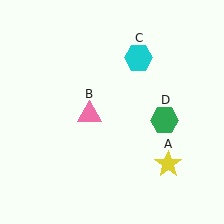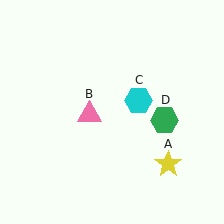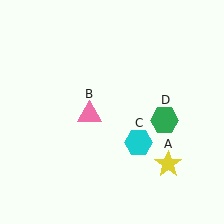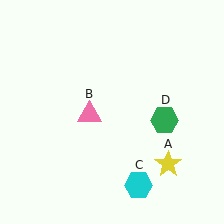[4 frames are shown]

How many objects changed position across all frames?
1 object changed position: cyan hexagon (object C).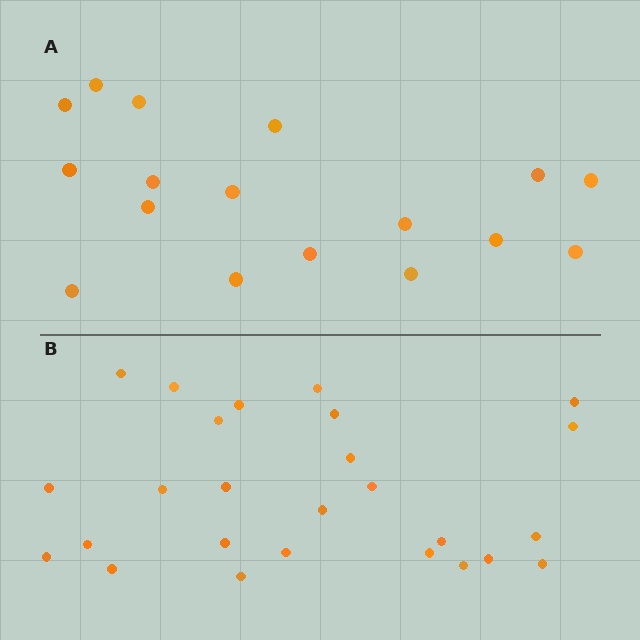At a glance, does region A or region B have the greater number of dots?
Region B (the bottom region) has more dots.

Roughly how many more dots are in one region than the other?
Region B has roughly 8 or so more dots than region A.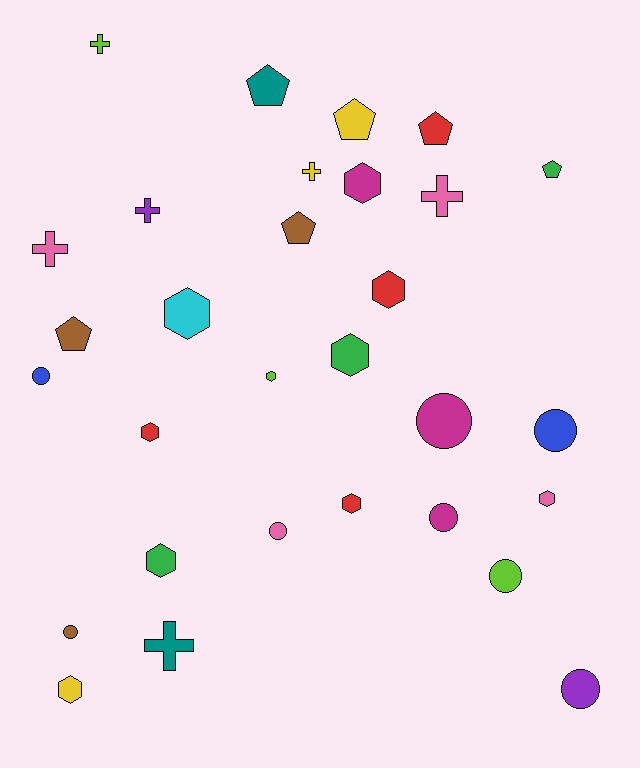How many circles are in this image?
There are 8 circles.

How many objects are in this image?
There are 30 objects.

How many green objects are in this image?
There are 3 green objects.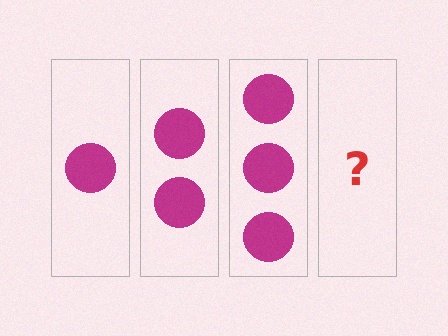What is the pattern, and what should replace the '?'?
The pattern is that each step adds one more circle. The '?' should be 4 circles.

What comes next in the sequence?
The next element should be 4 circles.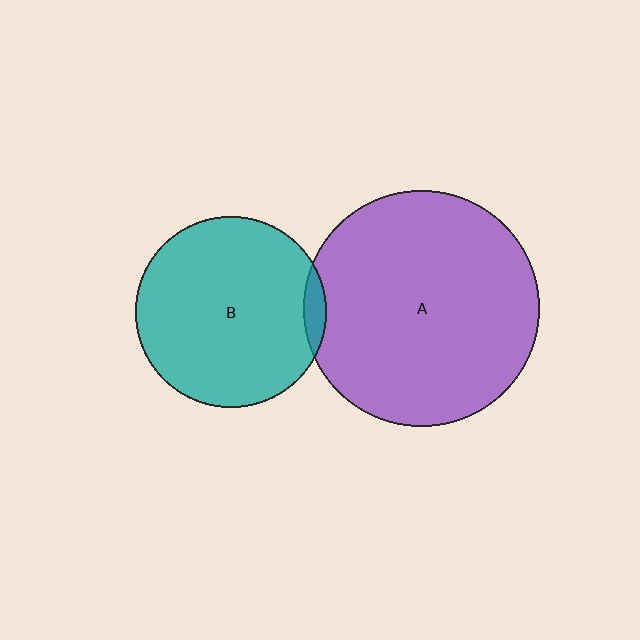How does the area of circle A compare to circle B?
Approximately 1.5 times.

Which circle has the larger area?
Circle A (purple).